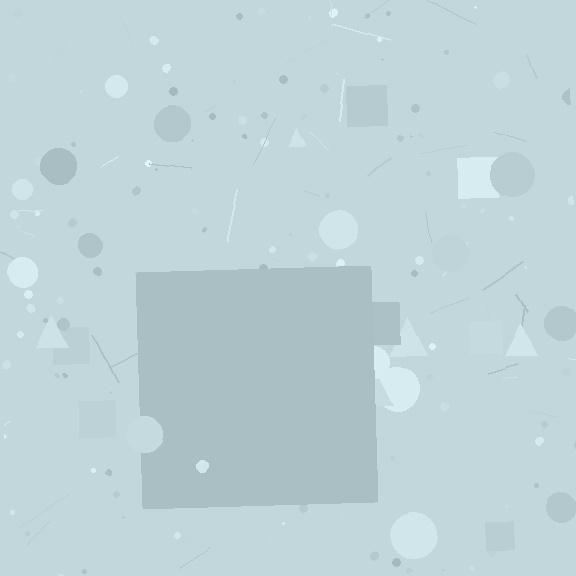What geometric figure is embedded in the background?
A square is embedded in the background.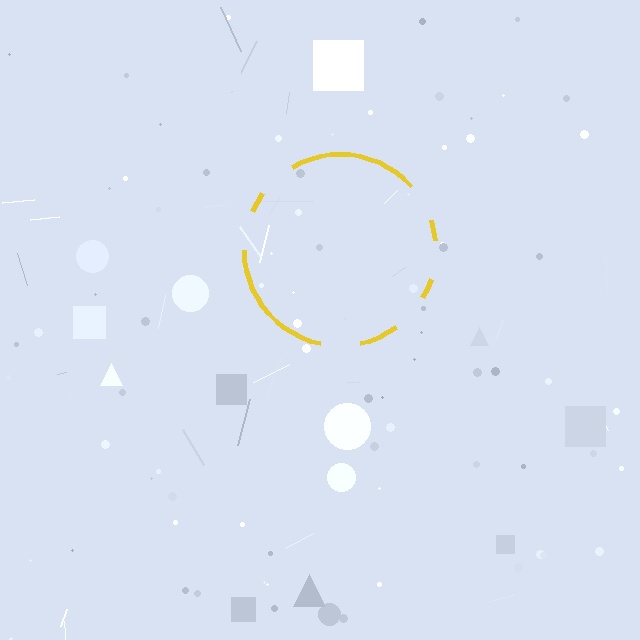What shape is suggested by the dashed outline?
The dashed outline suggests a circle.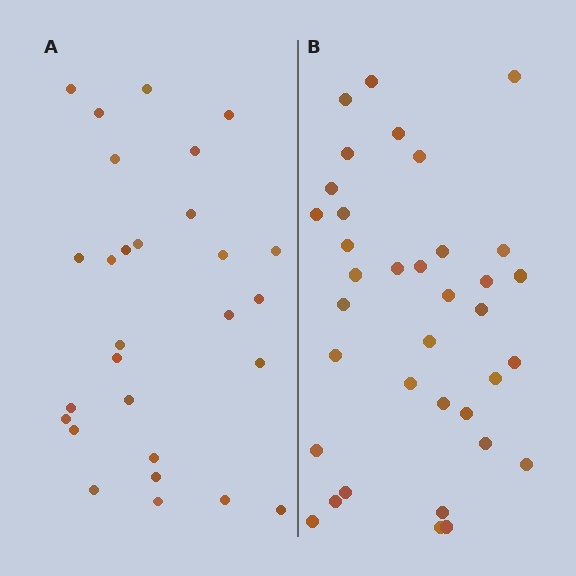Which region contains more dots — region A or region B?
Region B (the right region) has more dots.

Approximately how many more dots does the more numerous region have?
Region B has roughly 8 or so more dots than region A.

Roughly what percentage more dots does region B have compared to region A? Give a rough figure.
About 30% more.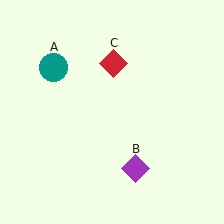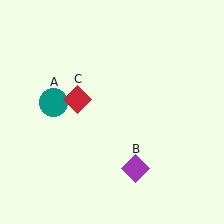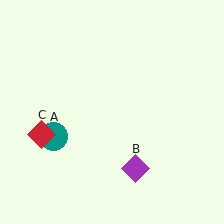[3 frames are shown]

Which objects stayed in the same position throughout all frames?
Purple diamond (object B) remained stationary.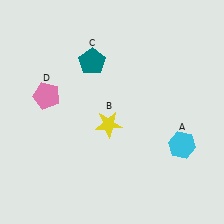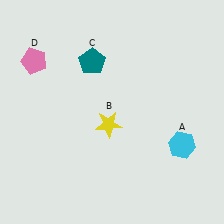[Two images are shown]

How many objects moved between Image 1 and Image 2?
1 object moved between the two images.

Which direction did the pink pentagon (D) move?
The pink pentagon (D) moved up.